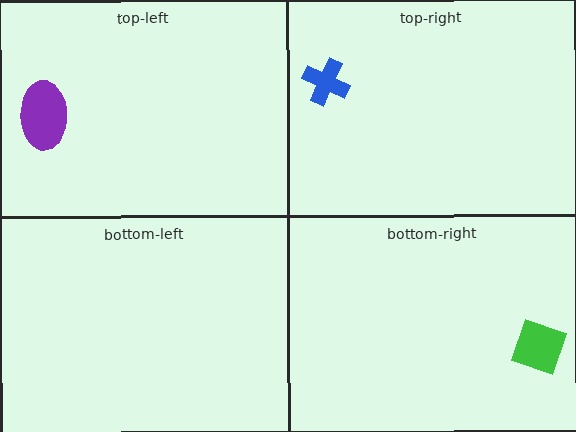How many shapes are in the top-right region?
1.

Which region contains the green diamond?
The bottom-right region.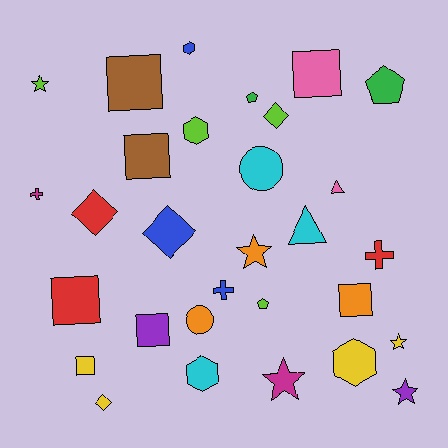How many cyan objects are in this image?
There are 3 cyan objects.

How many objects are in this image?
There are 30 objects.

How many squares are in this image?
There are 7 squares.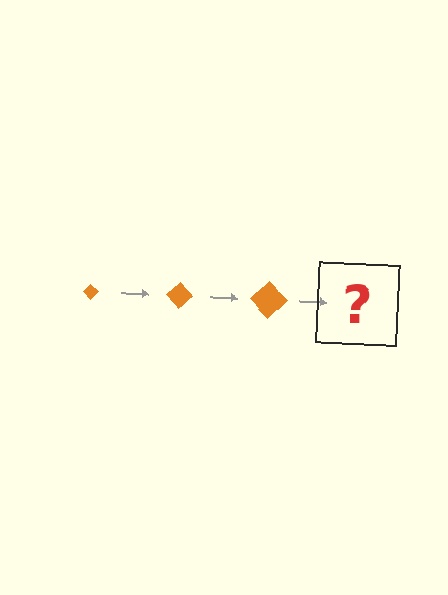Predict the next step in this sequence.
The next step is an orange diamond, larger than the previous one.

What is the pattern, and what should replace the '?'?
The pattern is that the diamond gets progressively larger each step. The '?' should be an orange diamond, larger than the previous one.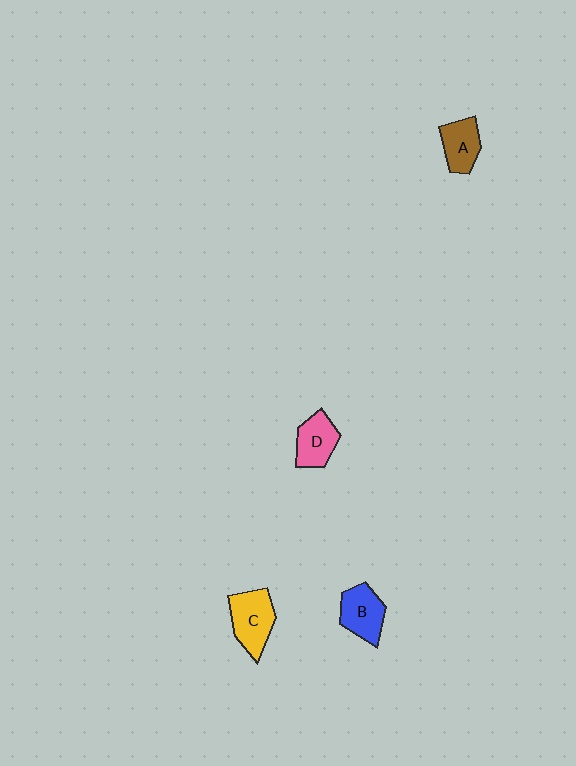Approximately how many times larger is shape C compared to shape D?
Approximately 1.2 times.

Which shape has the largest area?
Shape C (yellow).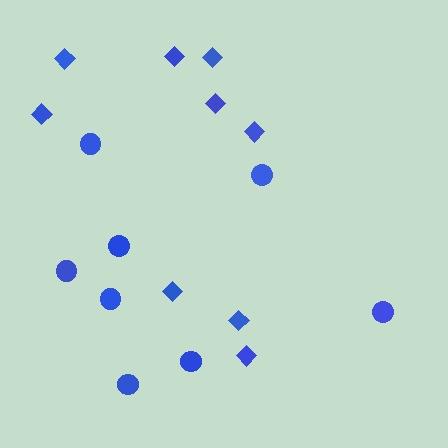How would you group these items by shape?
There are 2 groups: one group of diamonds (9) and one group of circles (8).